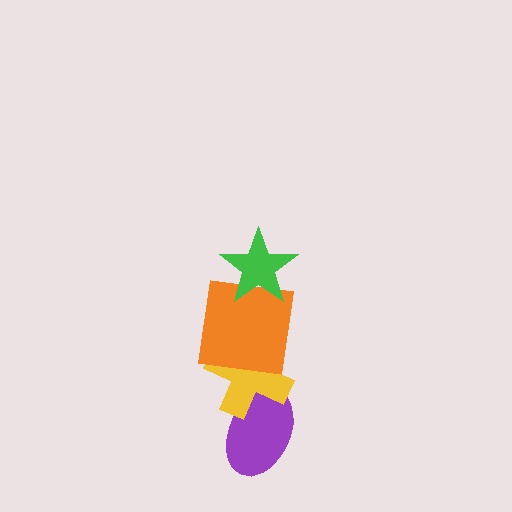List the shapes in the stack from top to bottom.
From top to bottom: the green star, the orange square, the yellow cross, the purple ellipse.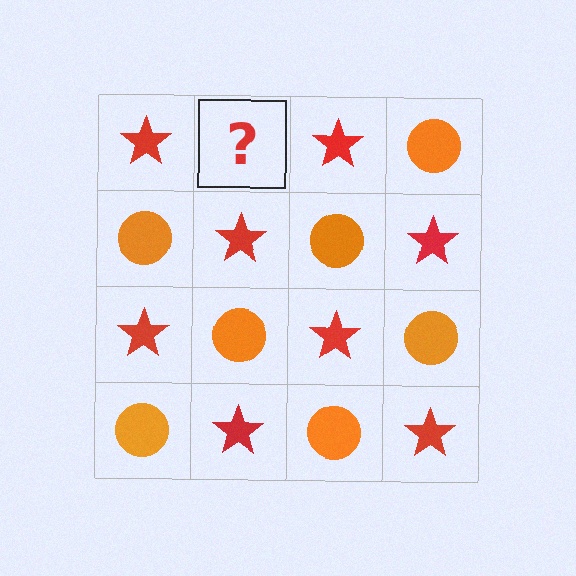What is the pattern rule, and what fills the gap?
The rule is that it alternates red star and orange circle in a checkerboard pattern. The gap should be filled with an orange circle.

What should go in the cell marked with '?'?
The missing cell should contain an orange circle.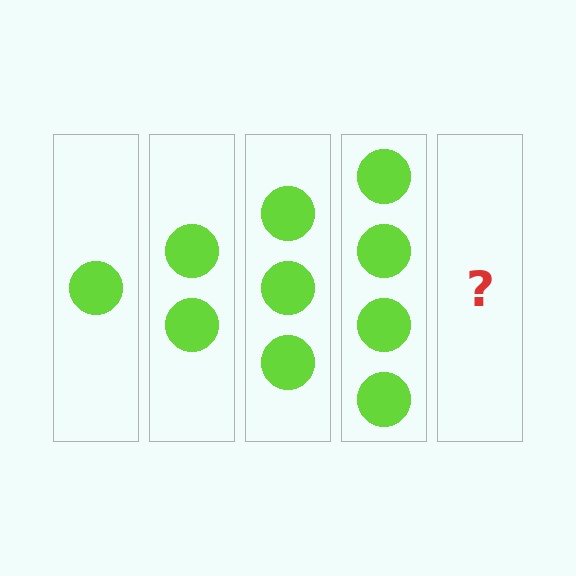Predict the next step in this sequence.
The next step is 5 circles.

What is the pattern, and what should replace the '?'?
The pattern is that each step adds one more circle. The '?' should be 5 circles.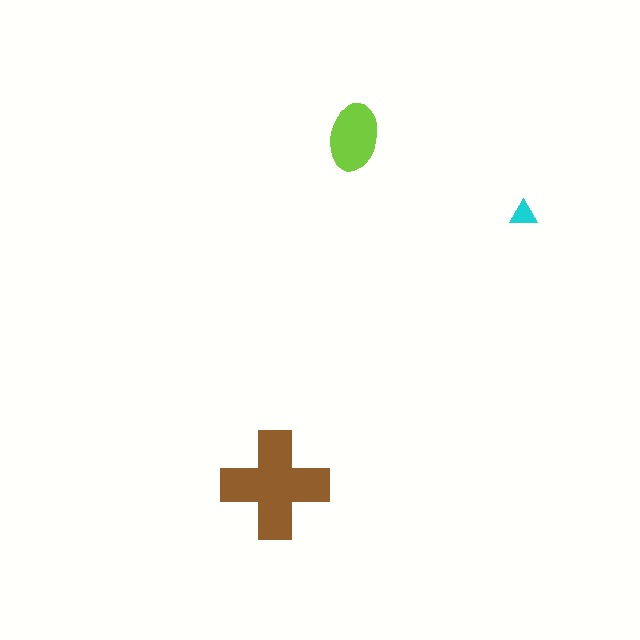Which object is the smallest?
The cyan triangle.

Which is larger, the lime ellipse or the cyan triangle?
The lime ellipse.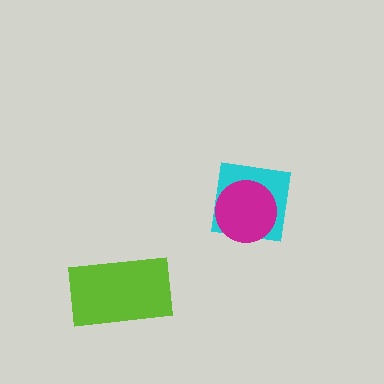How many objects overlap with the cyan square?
1 object overlaps with the cyan square.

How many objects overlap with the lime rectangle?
0 objects overlap with the lime rectangle.